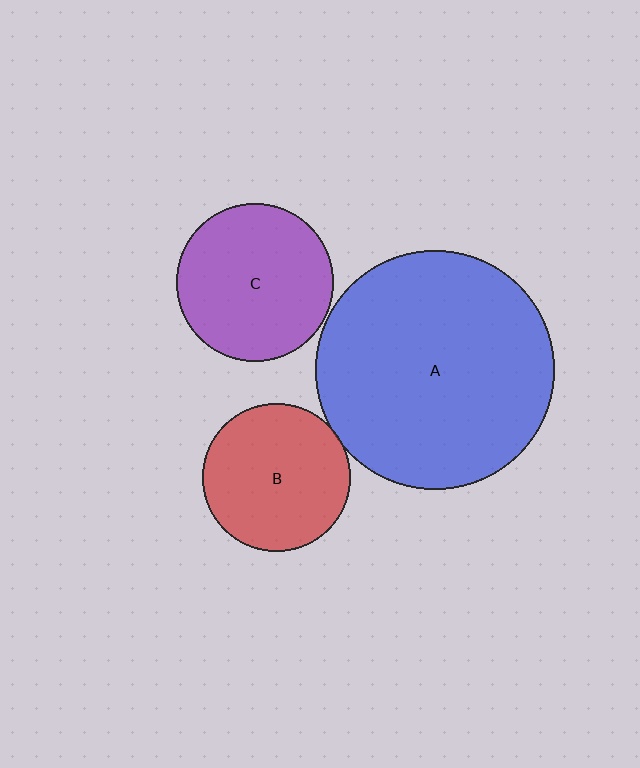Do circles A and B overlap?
Yes.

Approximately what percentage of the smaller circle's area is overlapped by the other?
Approximately 5%.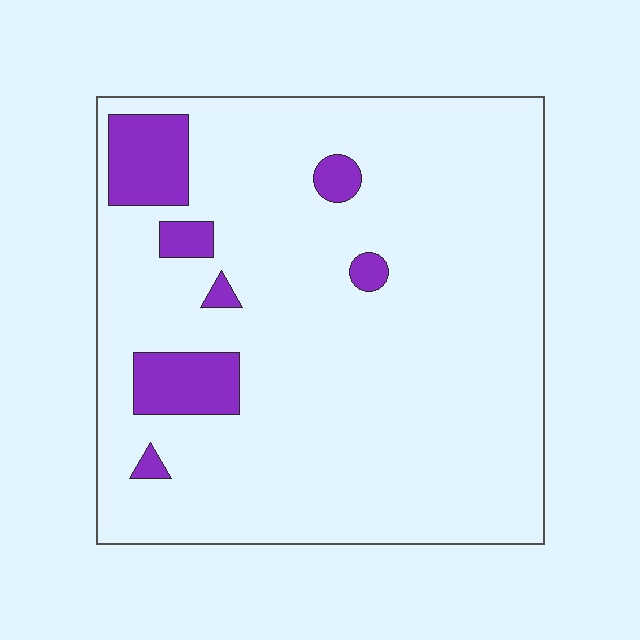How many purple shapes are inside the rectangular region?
7.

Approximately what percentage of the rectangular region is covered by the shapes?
Approximately 10%.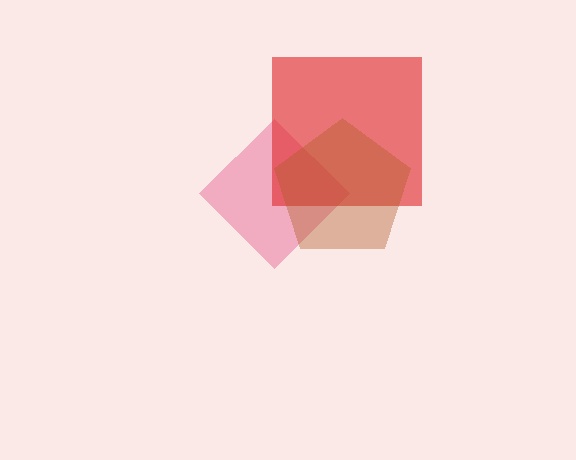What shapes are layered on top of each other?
The layered shapes are: a pink diamond, a red square, a brown pentagon.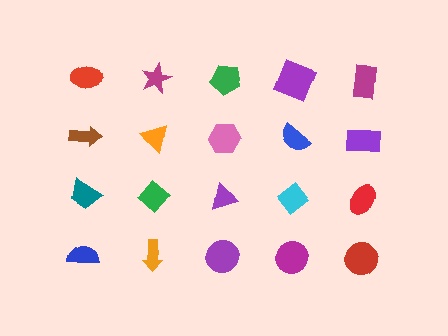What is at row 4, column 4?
A magenta circle.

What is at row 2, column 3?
A pink hexagon.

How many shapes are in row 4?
5 shapes.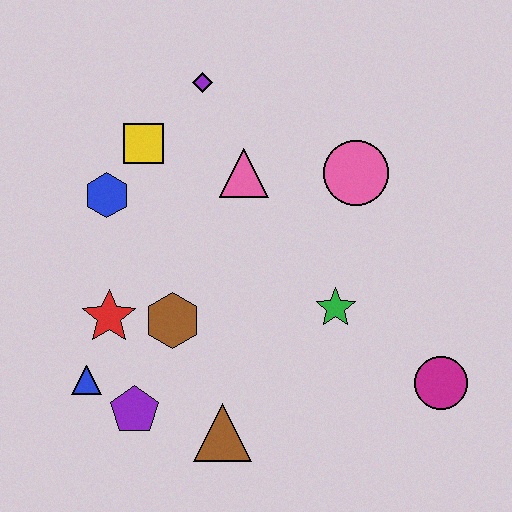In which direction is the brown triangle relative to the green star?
The brown triangle is below the green star.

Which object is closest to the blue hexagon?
The yellow square is closest to the blue hexagon.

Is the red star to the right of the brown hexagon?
No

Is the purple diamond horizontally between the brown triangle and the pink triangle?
No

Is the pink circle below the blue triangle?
No